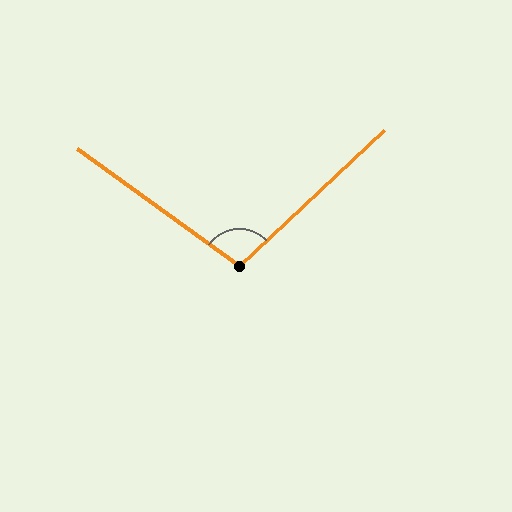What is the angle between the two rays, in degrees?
Approximately 101 degrees.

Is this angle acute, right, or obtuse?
It is obtuse.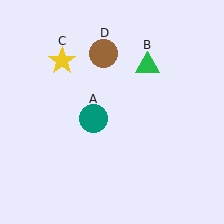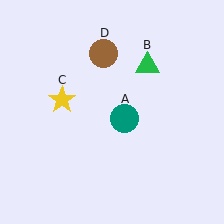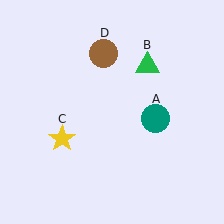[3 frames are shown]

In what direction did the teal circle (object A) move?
The teal circle (object A) moved right.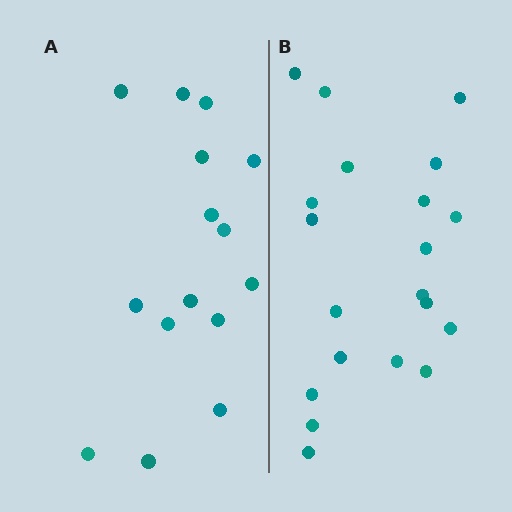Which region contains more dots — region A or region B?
Region B (the right region) has more dots.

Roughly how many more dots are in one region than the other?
Region B has about 5 more dots than region A.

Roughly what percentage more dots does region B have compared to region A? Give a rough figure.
About 35% more.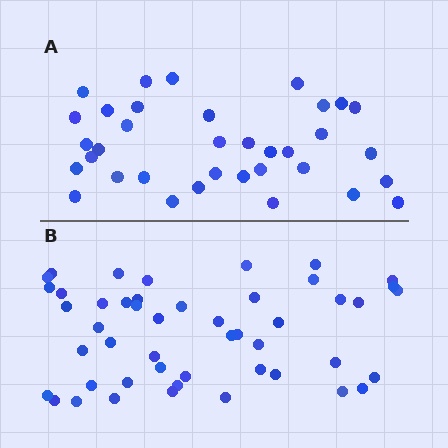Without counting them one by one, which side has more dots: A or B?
Region B (the bottom region) has more dots.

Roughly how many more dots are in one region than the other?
Region B has approximately 15 more dots than region A.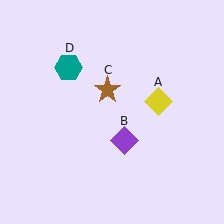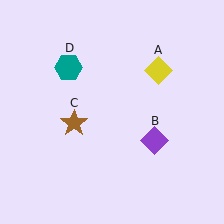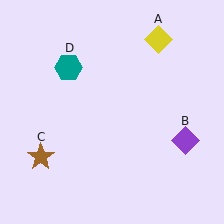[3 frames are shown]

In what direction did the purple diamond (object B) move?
The purple diamond (object B) moved right.